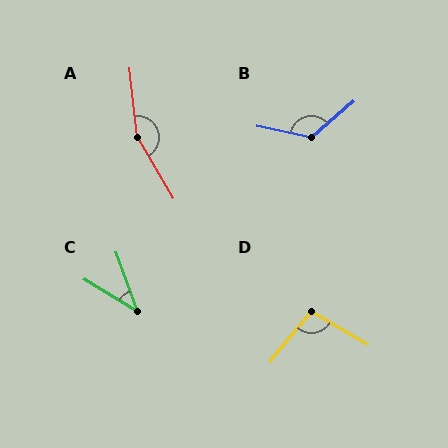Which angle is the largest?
A, at approximately 156 degrees.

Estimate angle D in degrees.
Approximately 98 degrees.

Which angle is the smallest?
C, at approximately 39 degrees.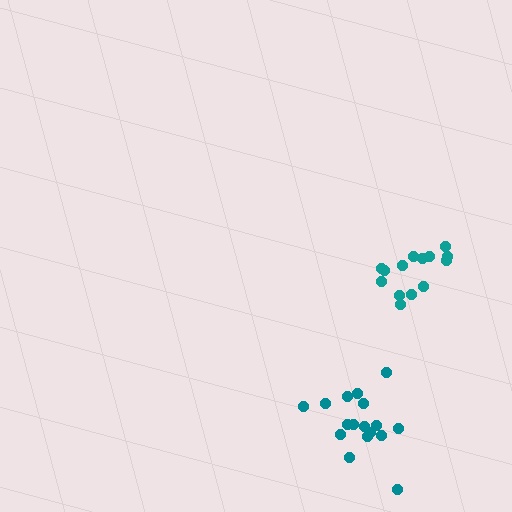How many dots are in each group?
Group 1: 14 dots, Group 2: 17 dots (31 total).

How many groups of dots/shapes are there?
There are 2 groups.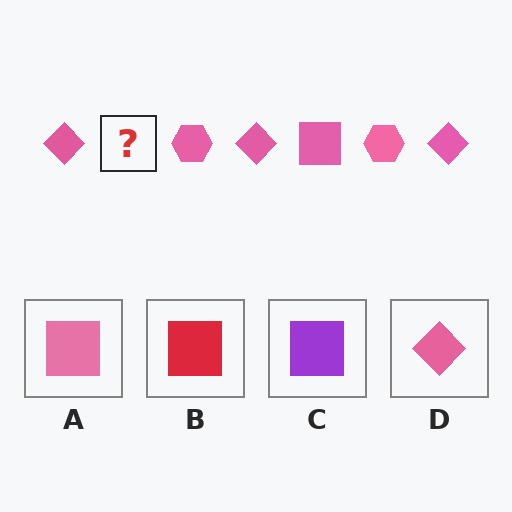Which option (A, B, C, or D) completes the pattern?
A.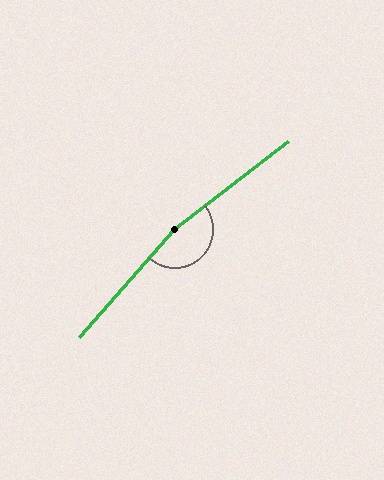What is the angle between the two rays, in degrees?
Approximately 169 degrees.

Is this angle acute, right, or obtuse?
It is obtuse.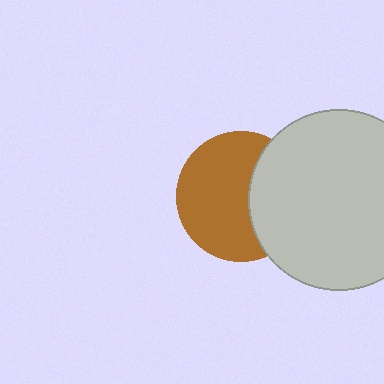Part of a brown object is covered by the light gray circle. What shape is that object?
It is a circle.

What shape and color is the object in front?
The object in front is a light gray circle.